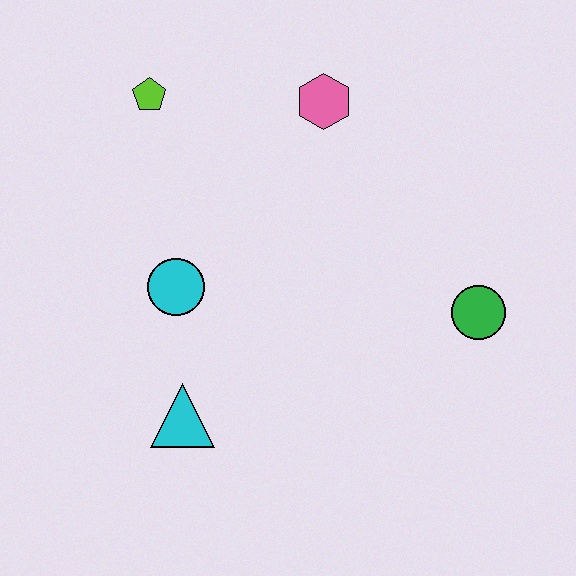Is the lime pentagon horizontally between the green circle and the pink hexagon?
No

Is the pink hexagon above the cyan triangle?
Yes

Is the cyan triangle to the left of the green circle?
Yes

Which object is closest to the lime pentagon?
The pink hexagon is closest to the lime pentagon.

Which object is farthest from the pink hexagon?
The cyan triangle is farthest from the pink hexagon.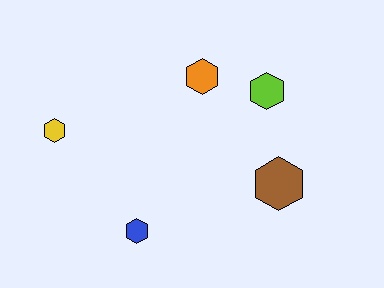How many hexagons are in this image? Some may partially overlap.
There are 5 hexagons.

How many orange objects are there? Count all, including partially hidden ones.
There is 1 orange object.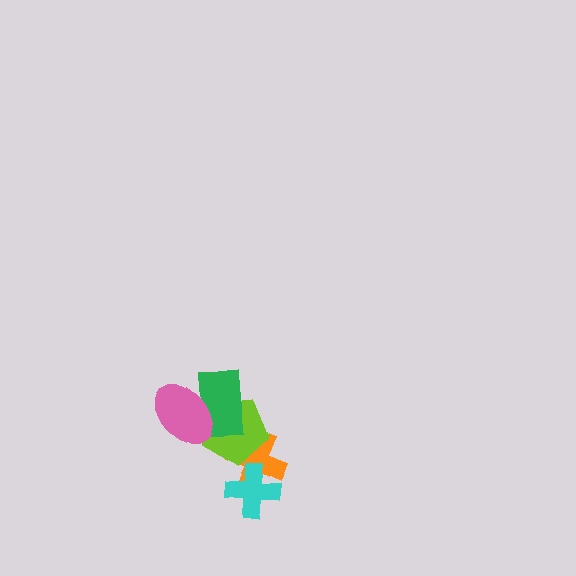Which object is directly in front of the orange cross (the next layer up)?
The lime pentagon is directly in front of the orange cross.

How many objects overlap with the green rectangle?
2 objects overlap with the green rectangle.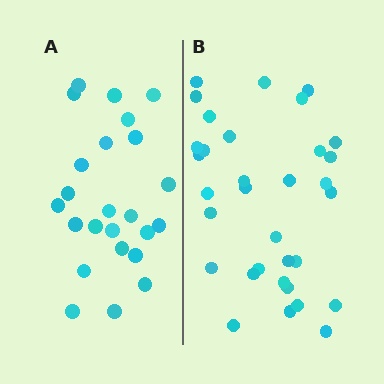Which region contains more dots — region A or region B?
Region B (the right region) has more dots.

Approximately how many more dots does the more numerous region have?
Region B has roughly 8 or so more dots than region A.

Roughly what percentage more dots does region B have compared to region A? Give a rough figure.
About 40% more.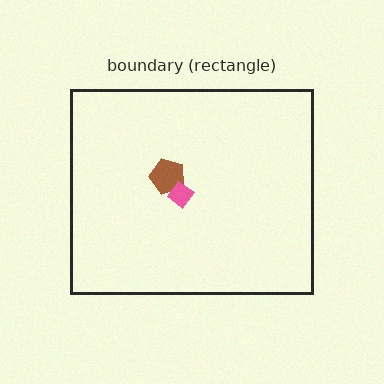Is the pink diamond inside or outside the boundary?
Inside.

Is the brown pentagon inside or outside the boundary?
Inside.